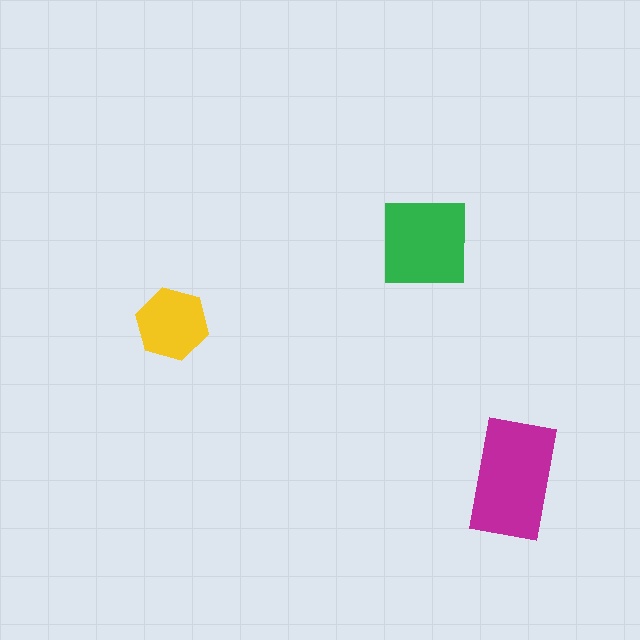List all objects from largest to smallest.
The magenta rectangle, the green square, the yellow hexagon.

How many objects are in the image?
There are 3 objects in the image.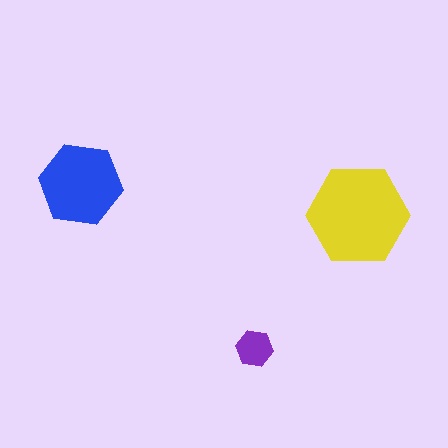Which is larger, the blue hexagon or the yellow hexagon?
The yellow one.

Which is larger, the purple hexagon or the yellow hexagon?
The yellow one.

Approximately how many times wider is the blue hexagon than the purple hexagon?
About 2 times wider.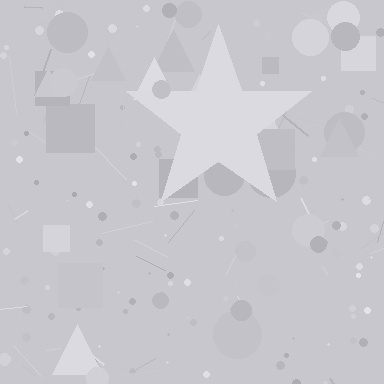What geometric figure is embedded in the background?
A star is embedded in the background.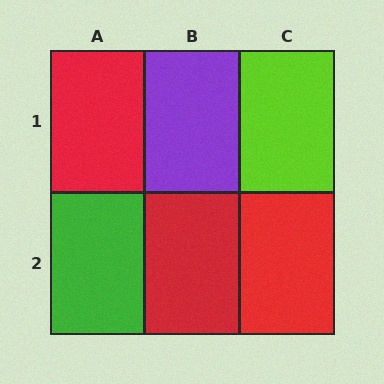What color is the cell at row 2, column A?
Green.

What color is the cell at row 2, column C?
Red.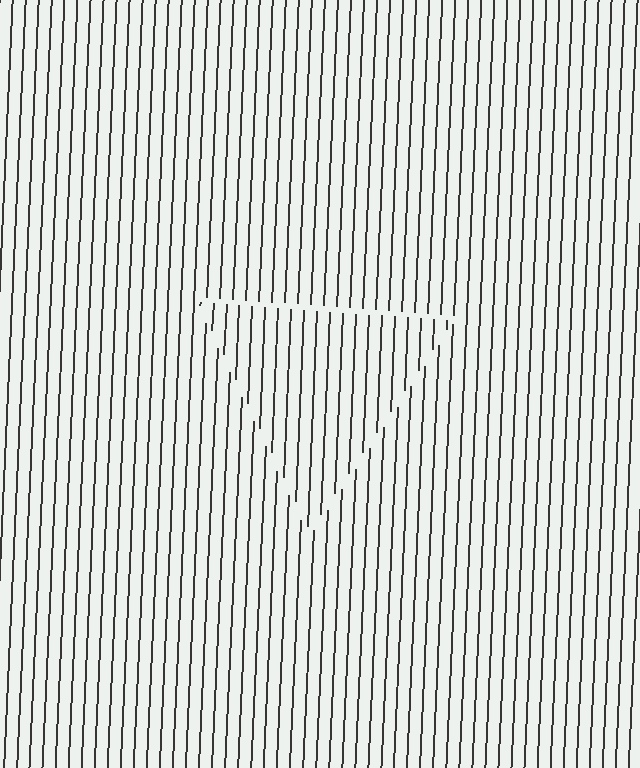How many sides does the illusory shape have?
3 sides — the line-ends trace a triangle.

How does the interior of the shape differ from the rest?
The interior of the shape contains the same grating, shifted by half a period — the contour is defined by the phase discontinuity where line-ends from the inner and outer gratings abut.